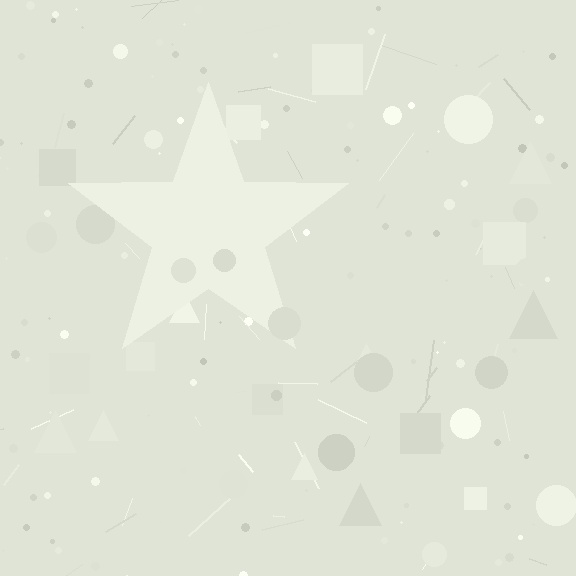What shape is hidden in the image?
A star is hidden in the image.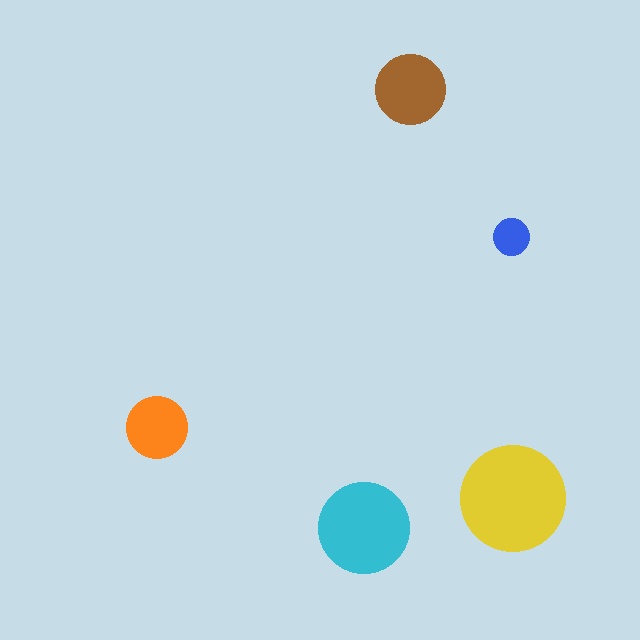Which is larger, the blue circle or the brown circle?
The brown one.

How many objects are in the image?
There are 5 objects in the image.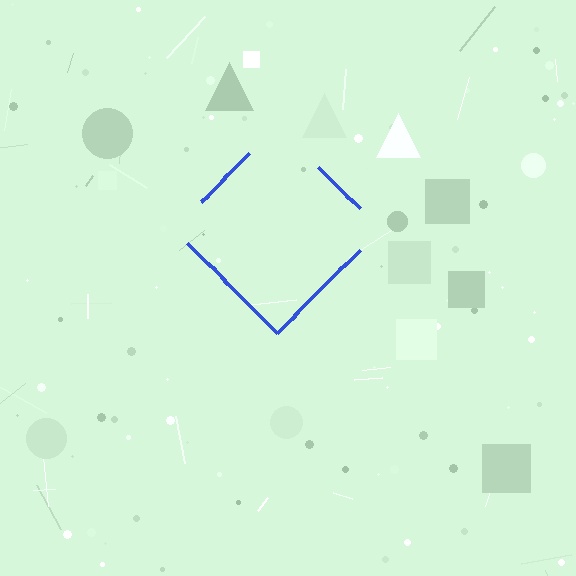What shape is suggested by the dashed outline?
The dashed outline suggests a diamond.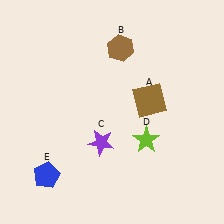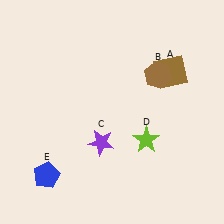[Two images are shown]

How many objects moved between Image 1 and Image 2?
2 objects moved between the two images.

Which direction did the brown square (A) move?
The brown square (A) moved up.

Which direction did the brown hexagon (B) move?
The brown hexagon (B) moved right.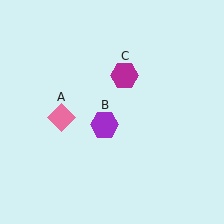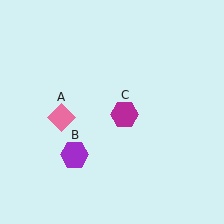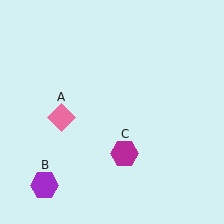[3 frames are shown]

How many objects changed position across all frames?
2 objects changed position: purple hexagon (object B), magenta hexagon (object C).